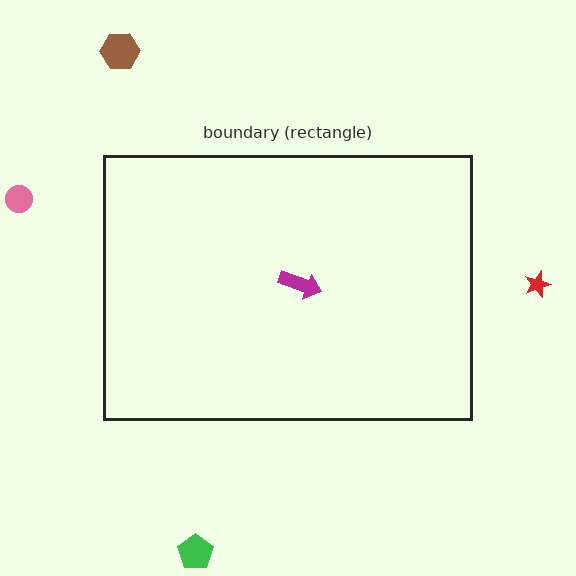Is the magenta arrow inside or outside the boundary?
Inside.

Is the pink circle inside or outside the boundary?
Outside.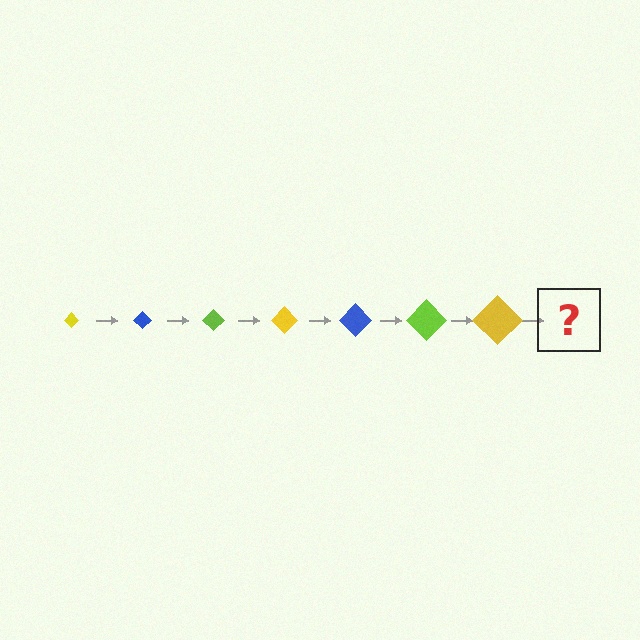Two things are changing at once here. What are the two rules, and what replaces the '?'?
The two rules are that the diamond grows larger each step and the color cycles through yellow, blue, and lime. The '?' should be a blue diamond, larger than the previous one.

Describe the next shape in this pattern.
It should be a blue diamond, larger than the previous one.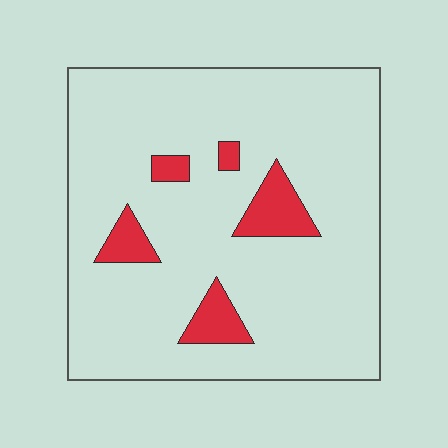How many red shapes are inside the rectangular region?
5.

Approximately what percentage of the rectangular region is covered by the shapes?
Approximately 10%.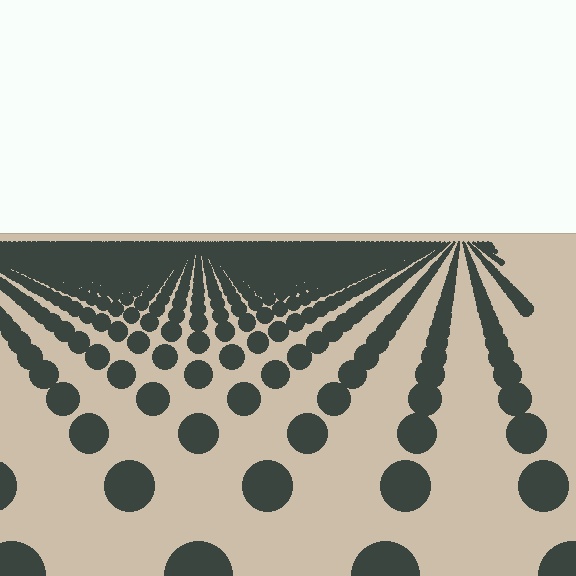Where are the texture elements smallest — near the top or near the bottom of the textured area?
Near the top.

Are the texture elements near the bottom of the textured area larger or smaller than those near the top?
Larger. Near the bottom, elements are closer to the viewer and appear at a bigger on-screen size.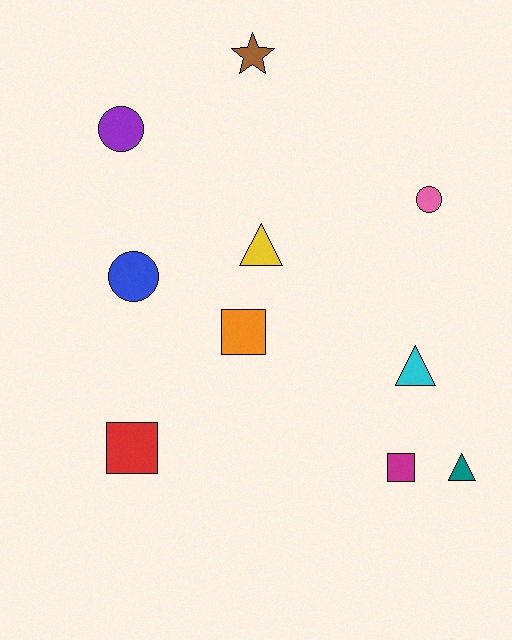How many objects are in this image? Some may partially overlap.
There are 10 objects.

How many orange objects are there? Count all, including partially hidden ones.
There is 1 orange object.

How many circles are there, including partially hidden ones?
There are 3 circles.